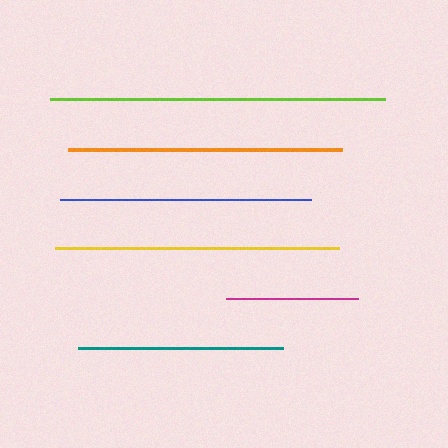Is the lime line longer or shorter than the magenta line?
The lime line is longer than the magenta line.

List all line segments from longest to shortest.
From longest to shortest: lime, yellow, orange, blue, teal, magenta.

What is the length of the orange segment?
The orange segment is approximately 273 pixels long.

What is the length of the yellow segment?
The yellow segment is approximately 284 pixels long.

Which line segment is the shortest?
The magenta line is the shortest at approximately 132 pixels.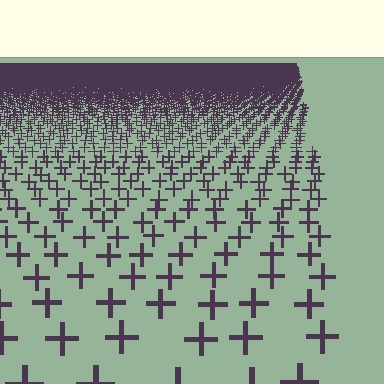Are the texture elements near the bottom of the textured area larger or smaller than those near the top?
Larger. Near the bottom, elements are closer to the viewer and appear at a bigger on-screen size.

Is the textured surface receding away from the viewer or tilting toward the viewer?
The surface is receding away from the viewer. Texture elements get smaller and denser toward the top.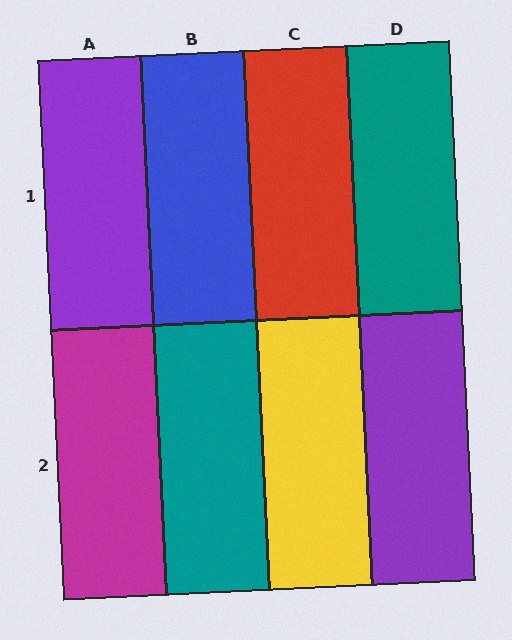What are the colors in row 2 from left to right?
Magenta, teal, yellow, purple.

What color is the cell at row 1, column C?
Red.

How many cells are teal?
2 cells are teal.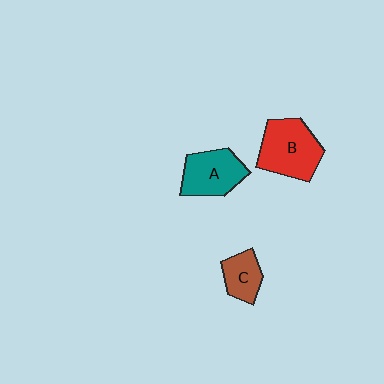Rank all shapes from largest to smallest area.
From largest to smallest: B (red), A (teal), C (brown).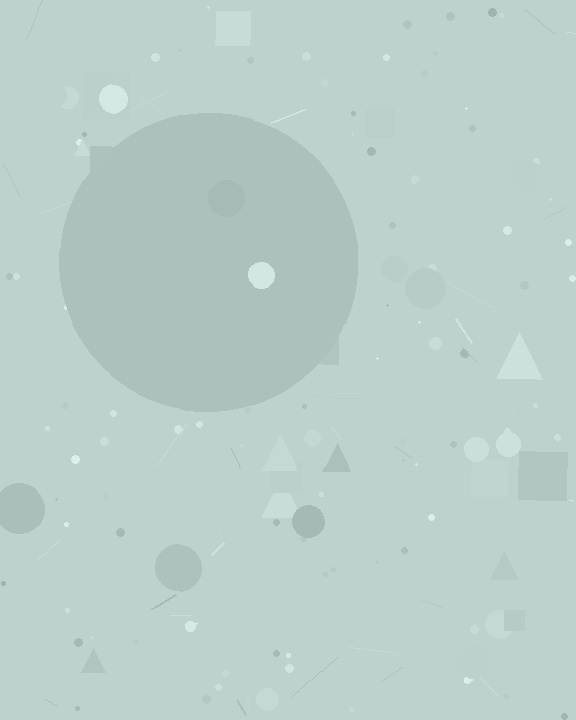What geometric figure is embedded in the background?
A circle is embedded in the background.